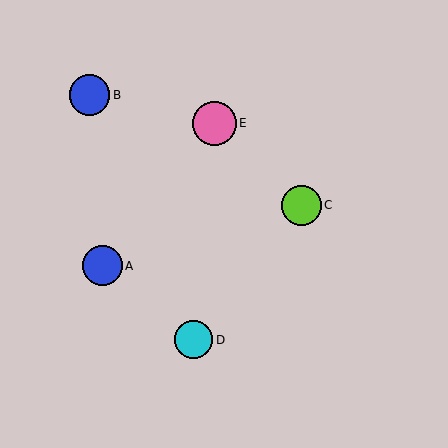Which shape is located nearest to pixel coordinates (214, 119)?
The pink circle (labeled E) at (215, 123) is nearest to that location.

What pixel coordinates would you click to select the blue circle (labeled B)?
Click at (90, 95) to select the blue circle B.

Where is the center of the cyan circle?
The center of the cyan circle is at (194, 340).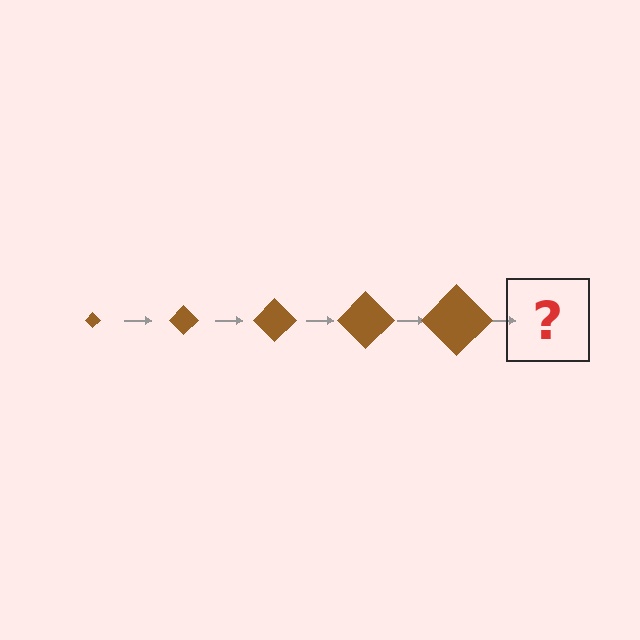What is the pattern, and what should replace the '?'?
The pattern is that the diamond gets progressively larger each step. The '?' should be a brown diamond, larger than the previous one.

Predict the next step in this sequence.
The next step is a brown diamond, larger than the previous one.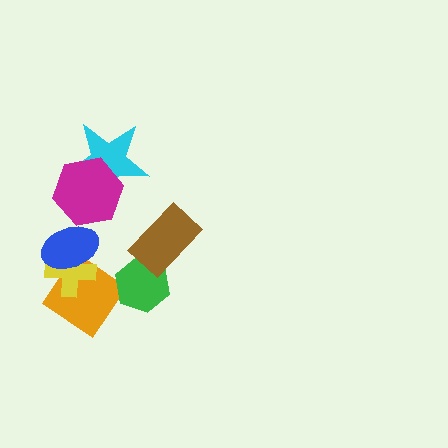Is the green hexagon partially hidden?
Yes, it is partially covered by another shape.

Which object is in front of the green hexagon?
The brown rectangle is in front of the green hexagon.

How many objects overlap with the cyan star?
1 object overlaps with the cyan star.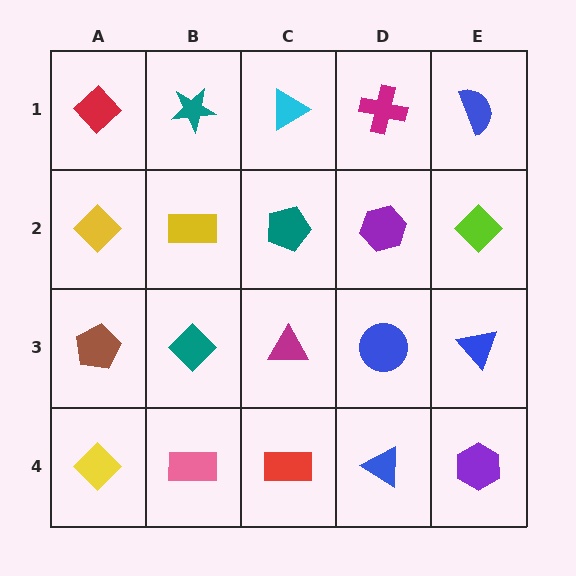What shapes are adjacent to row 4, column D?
A blue circle (row 3, column D), a red rectangle (row 4, column C), a purple hexagon (row 4, column E).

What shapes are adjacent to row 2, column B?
A teal star (row 1, column B), a teal diamond (row 3, column B), a yellow diamond (row 2, column A), a teal pentagon (row 2, column C).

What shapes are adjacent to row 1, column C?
A teal pentagon (row 2, column C), a teal star (row 1, column B), a magenta cross (row 1, column D).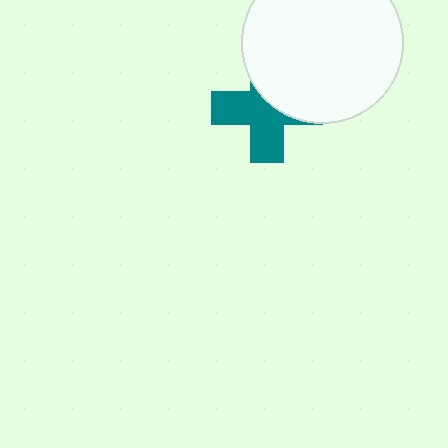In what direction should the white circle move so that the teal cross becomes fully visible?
The white circle should move toward the upper-right. That is the shortest direction to clear the overlap and leave the teal cross fully visible.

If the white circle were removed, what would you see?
You would see the complete teal cross.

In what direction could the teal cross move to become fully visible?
The teal cross could move toward the lower-left. That would shift it out from behind the white circle entirely.